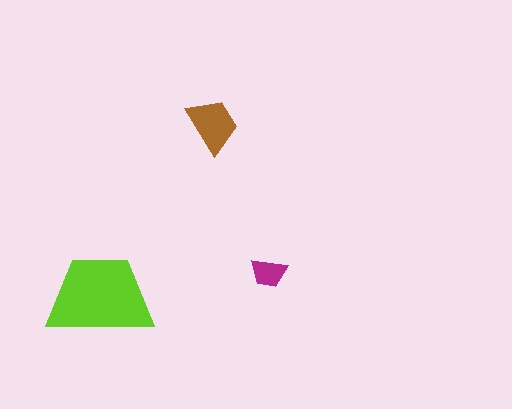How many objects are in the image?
There are 3 objects in the image.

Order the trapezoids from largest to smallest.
the lime one, the brown one, the magenta one.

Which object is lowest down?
The lime trapezoid is bottommost.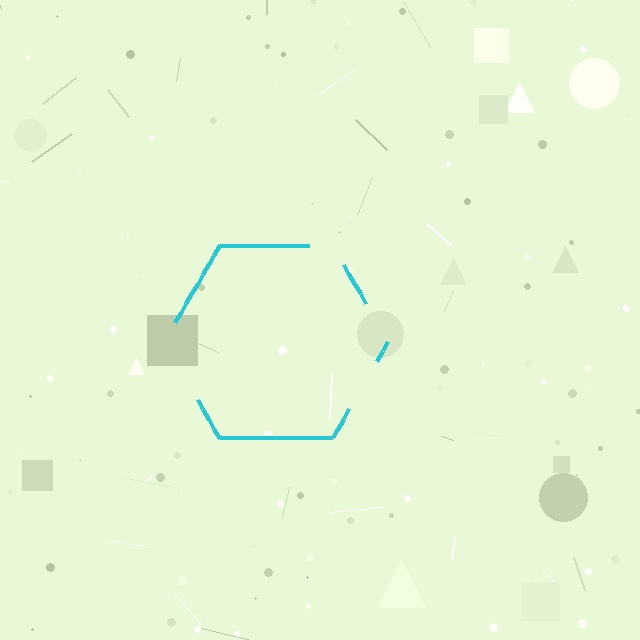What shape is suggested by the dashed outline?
The dashed outline suggests a hexagon.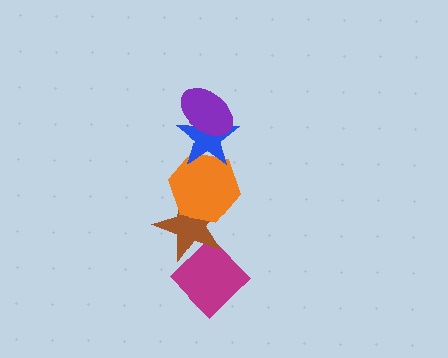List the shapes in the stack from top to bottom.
From top to bottom: the purple ellipse, the blue star, the orange hexagon, the brown star, the magenta diamond.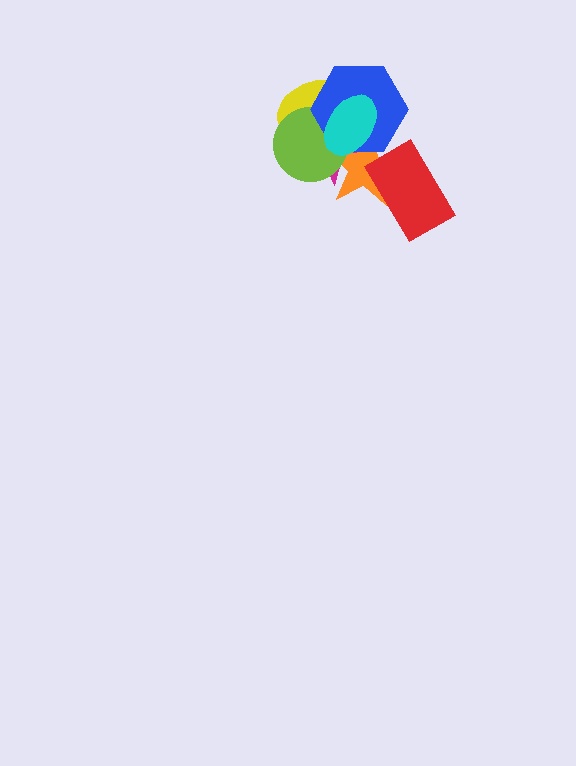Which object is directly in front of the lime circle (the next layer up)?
The blue hexagon is directly in front of the lime circle.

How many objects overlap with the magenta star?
5 objects overlap with the magenta star.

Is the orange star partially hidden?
Yes, it is partially covered by another shape.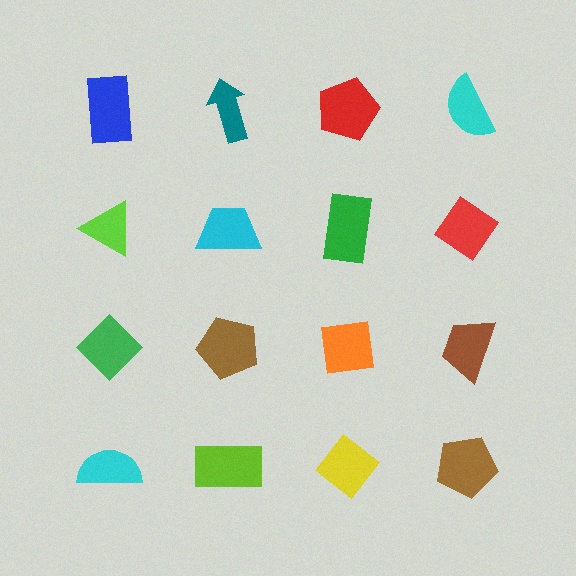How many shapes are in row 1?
4 shapes.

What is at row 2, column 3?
A green rectangle.